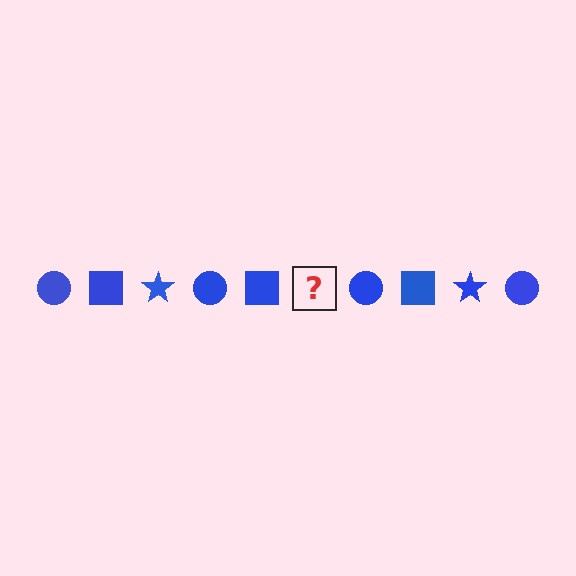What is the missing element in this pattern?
The missing element is a blue star.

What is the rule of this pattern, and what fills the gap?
The rule is that the pattern cycles through circle, square, star shapes in blue. The gap should be filled with a blue star.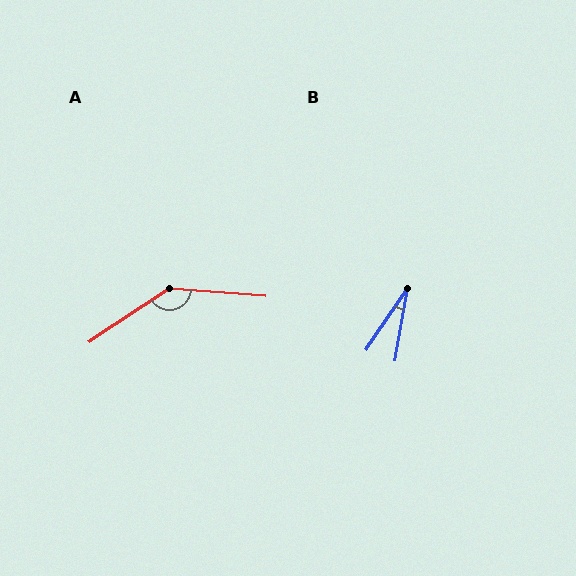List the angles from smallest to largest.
B (25°), A (141°).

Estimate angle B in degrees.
Approximately 25 degrees.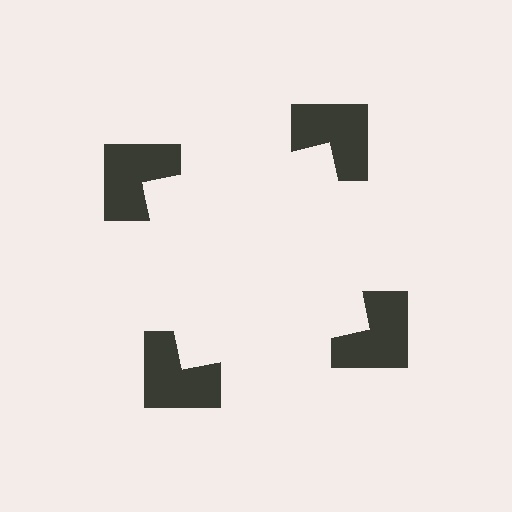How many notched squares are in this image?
There are 4 — one at each vertex of the illusory square.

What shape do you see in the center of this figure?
An illusory square — its edges are inferred from the aligned wedge cuts in the notched squares, not physically drawn.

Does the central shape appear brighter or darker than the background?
It typically appears slightly brighter than the background, even though no actual brightness change is drawn.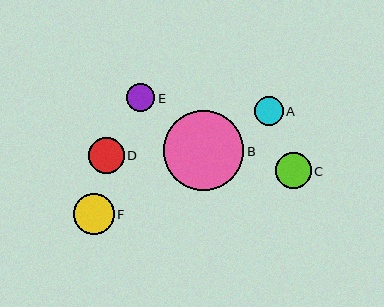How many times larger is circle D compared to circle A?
Circle D is approximately 1.2 times the size of circle A.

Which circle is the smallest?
Circle E is the smallest with a size of approximately 28 pixels.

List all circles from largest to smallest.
From largest to smallest: B, F, C, D, A, E.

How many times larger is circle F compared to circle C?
Circle F is approximately 1.1 times the size of circle C.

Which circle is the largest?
Circle B is the largest with a size of approximately 80 pixels.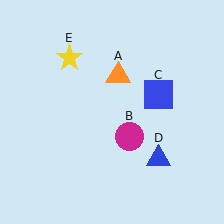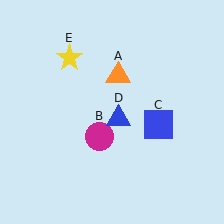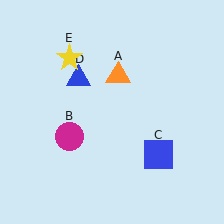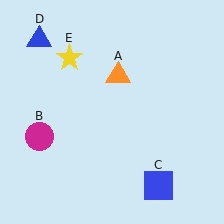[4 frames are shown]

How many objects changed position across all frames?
3 objects changed position: magenta circle (object B), blue square (object C), blue triangle (object D).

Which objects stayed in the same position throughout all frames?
Orange triangle (object A) and yellow star (object E) remained stationary.